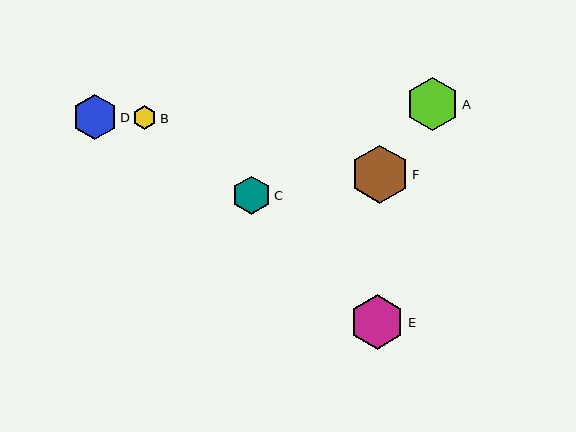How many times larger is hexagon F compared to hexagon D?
Hexagon F is approximately 1.3 times the size of hexagon D.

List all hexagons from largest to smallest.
From largest to smallest: F, E, A, D, C, B.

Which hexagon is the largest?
Hexagon F is the largest with a size of approximately 58 pixels.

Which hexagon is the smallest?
Hexagon B is the smallest with a size of approximately 24 pixels.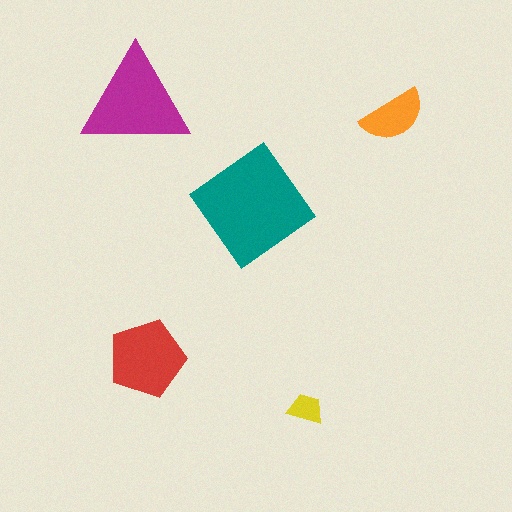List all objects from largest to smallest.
The teal diamond, the magenta triangle, the red pentagon, the orange semicircle, the yellow trapezoid.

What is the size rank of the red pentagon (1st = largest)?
3rd.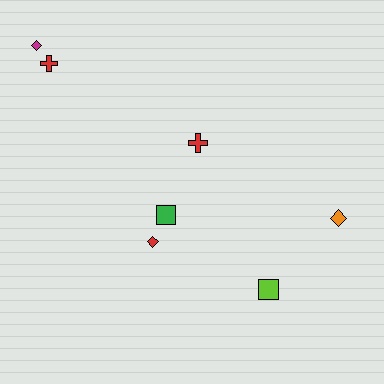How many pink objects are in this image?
There are no pink objects.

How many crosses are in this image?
There are 2 crosses.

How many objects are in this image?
There are 7 objects.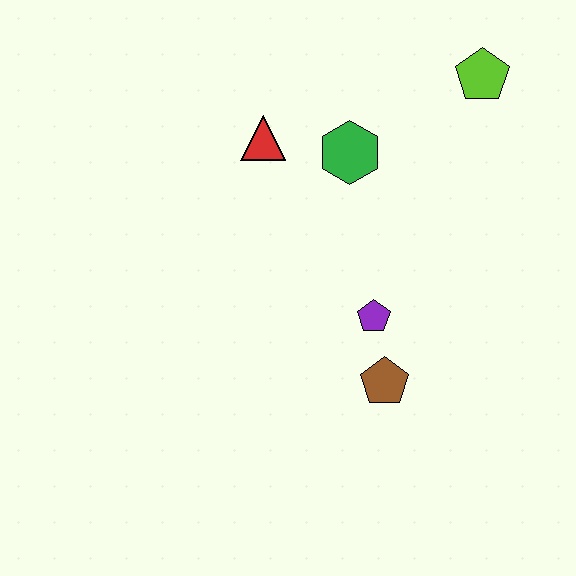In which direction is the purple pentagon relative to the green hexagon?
The purple pentagon is below the green hexagon.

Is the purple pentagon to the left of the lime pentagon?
Yes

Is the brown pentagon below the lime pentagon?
Yes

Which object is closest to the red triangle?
The green hexagon is closest to the red triangle.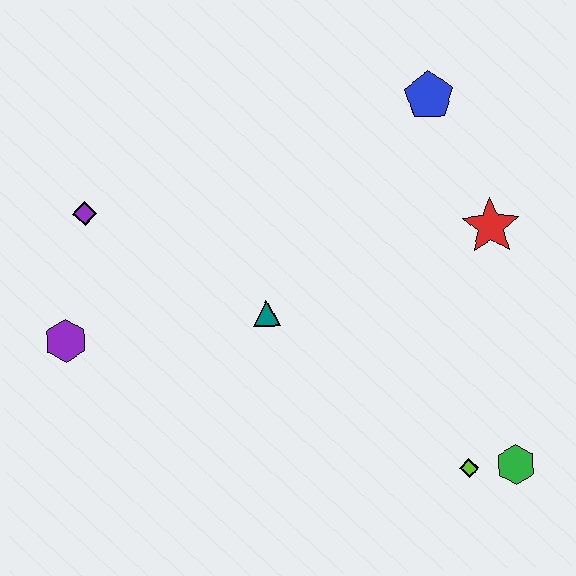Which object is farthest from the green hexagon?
The purple diamond is farthest from the green hexagon.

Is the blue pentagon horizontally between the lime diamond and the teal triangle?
Yes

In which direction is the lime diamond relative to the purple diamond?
The lime diamond is to the right of the purple diamond.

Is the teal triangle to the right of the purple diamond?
Yes